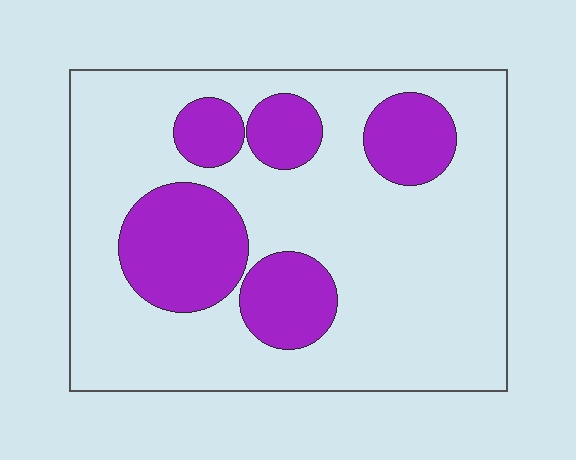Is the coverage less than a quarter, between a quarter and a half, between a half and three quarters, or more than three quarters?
Between a quarter and a half.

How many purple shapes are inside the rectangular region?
5.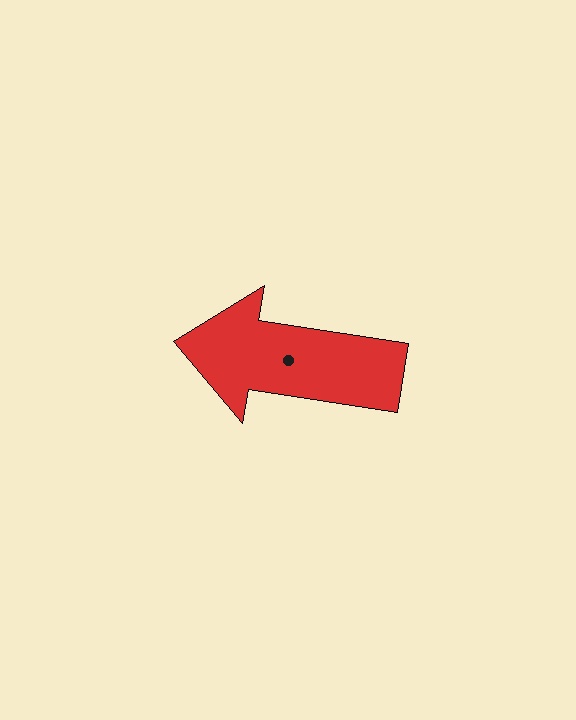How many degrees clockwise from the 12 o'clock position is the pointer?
Approximately 279 degrees.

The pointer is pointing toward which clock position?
Roughly 9 o'clock.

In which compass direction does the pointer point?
West.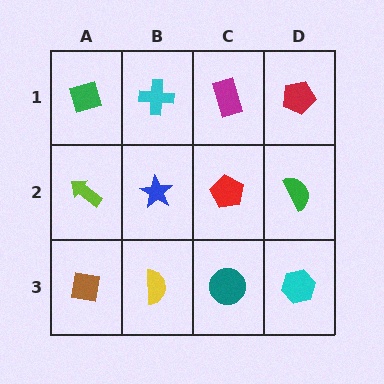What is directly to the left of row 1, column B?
A green diamond.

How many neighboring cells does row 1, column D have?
2.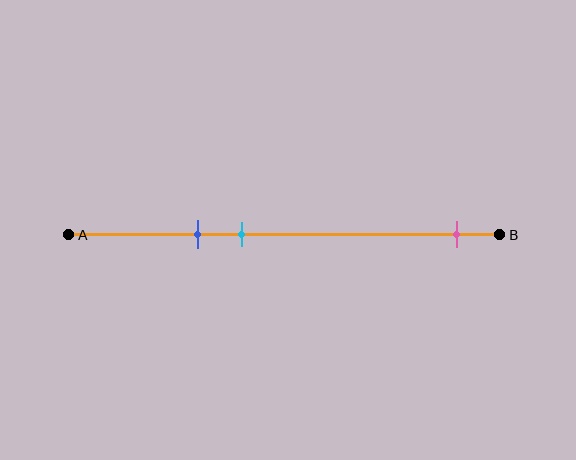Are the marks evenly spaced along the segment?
No, the marks are not evenly spaced.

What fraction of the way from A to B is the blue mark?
The blue mark is approximately 30% (0.3) of the way from A to B.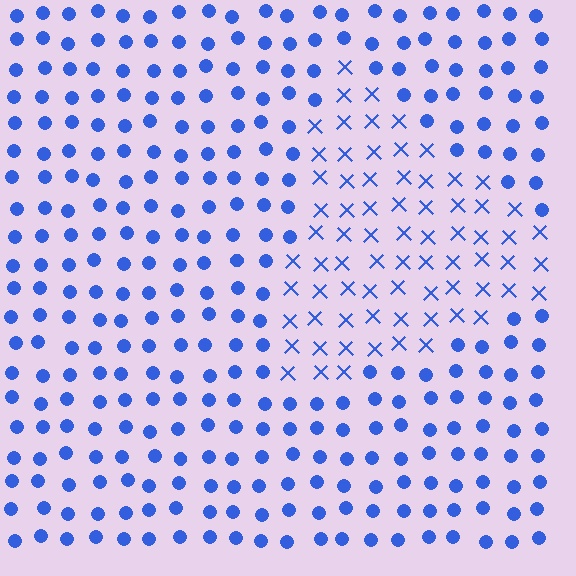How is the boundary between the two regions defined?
The boundary is defined by a change in element shape: X marks inside vs. circles outside. All elements share the same color and spacing.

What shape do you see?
I see a triangle.